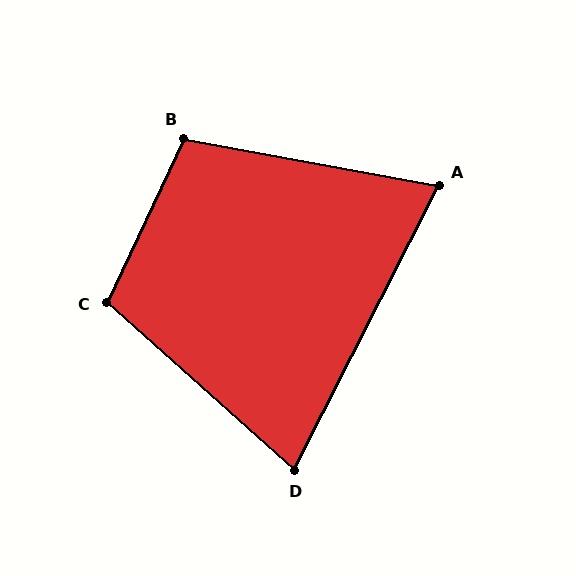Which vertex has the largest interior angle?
C, at approximately 107 degrees.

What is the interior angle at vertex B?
Approximately 105 degrees (obtuse).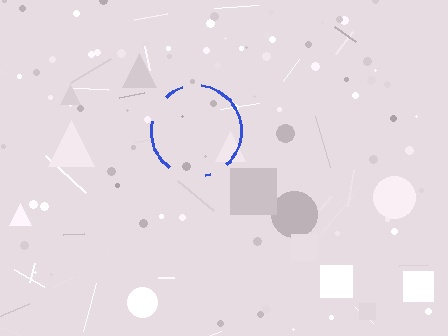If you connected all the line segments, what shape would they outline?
They would outline a circle.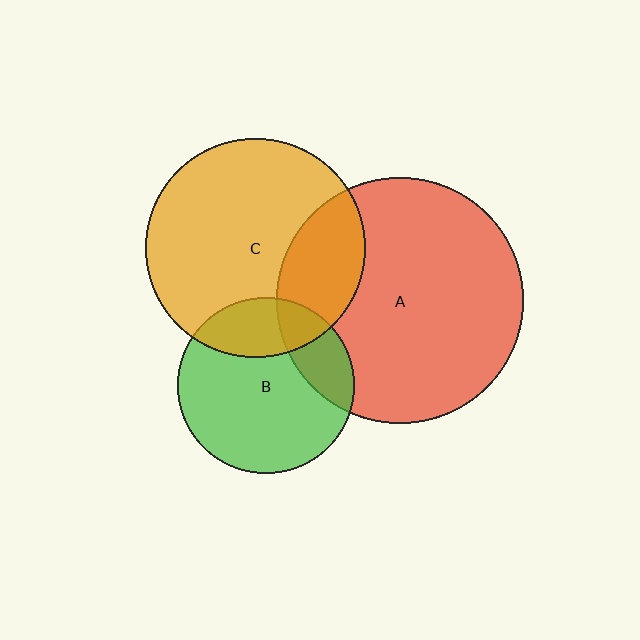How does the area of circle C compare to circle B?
Approximately 1.6 times.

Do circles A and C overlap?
Yes.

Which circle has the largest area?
Circle A (red).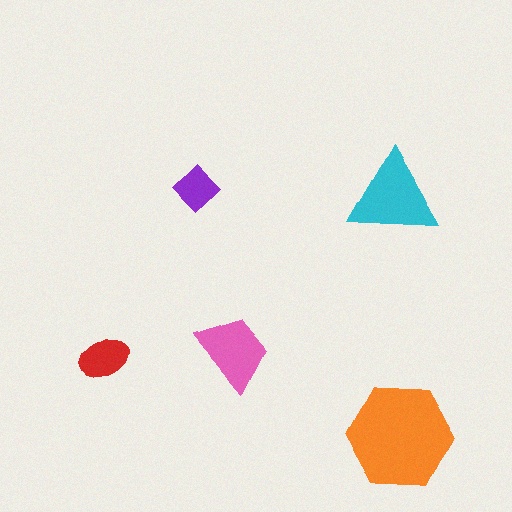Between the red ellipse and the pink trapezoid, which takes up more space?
The pink trapezoid.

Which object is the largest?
The orange hexagon.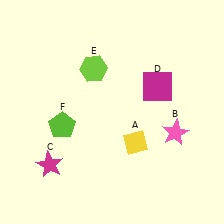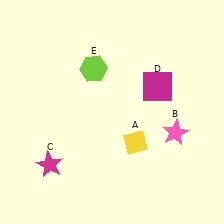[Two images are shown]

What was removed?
The lime pentagon (F) was removed in Image 2.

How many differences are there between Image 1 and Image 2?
There is 1 difference between the two images.